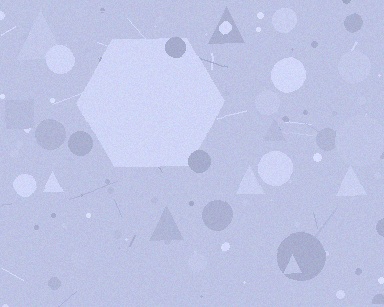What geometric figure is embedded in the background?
A hexagon is embedded in the background.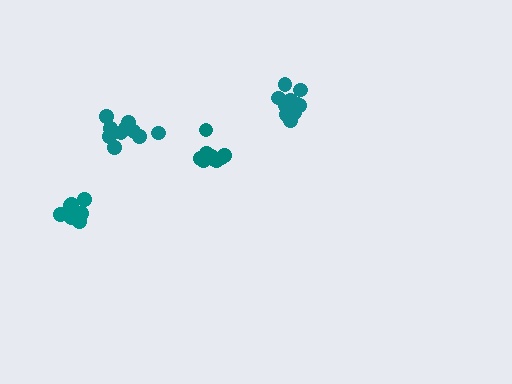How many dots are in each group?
Group 1: 10 dots, Group 2: 9 dots, Group 3: 11 dots, Group 4: 10 dots (40 total).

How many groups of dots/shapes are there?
There are 4 groups.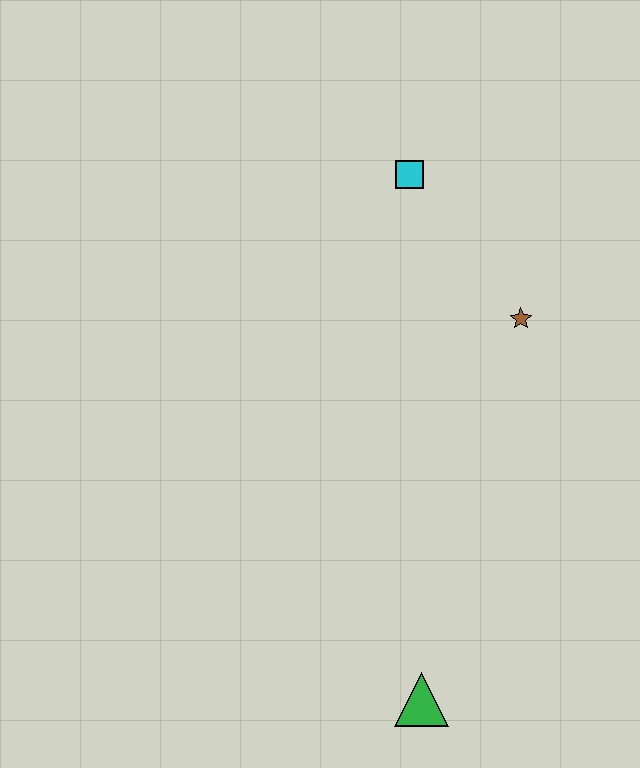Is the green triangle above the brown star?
No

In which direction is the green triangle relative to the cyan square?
The green triangle is below the cyan square.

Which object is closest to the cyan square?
The brown star is closest to the cyan square.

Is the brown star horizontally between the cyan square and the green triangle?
No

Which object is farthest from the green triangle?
The cyan square is farthest from the green triangle.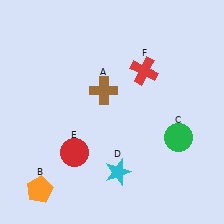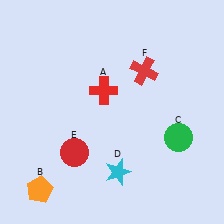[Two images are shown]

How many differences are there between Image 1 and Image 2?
There is 1 difference between the two images.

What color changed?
The cross (A) changed from brown in Image 1 to red in Image 2.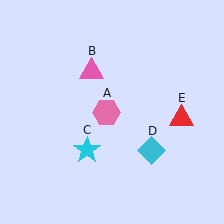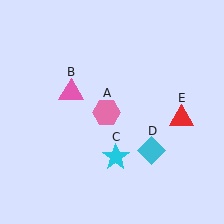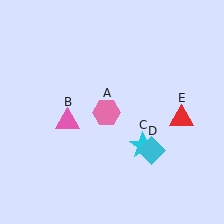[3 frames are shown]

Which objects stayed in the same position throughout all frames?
Pink hexagon (object A) and cyan diamond (object D) and red triangle (object E) remained stationary.